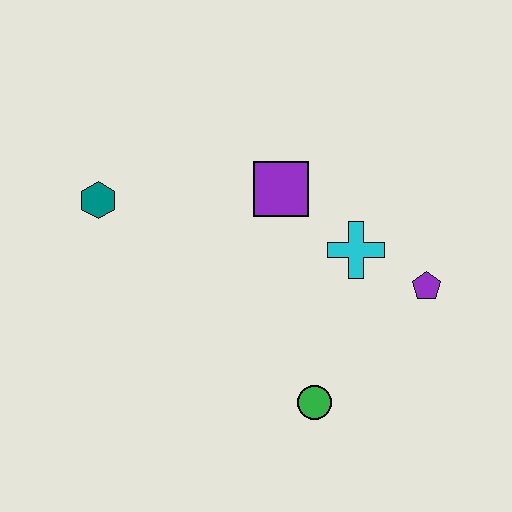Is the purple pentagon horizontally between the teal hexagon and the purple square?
No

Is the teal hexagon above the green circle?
Yes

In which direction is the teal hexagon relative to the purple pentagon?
The teal hexagon is to the left of the purple pentagon.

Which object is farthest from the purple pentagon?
The teal hexagon is farthest from the purple pentagon.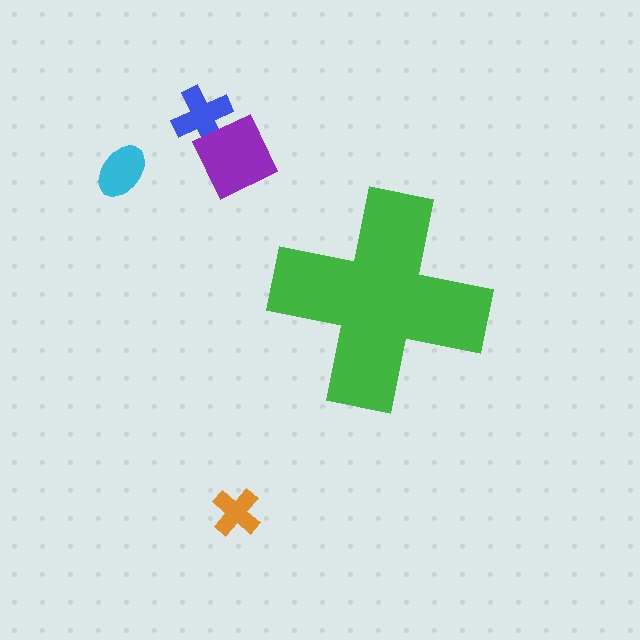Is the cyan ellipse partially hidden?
No, the cyan ellipse is fully visible.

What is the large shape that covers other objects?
A green cross.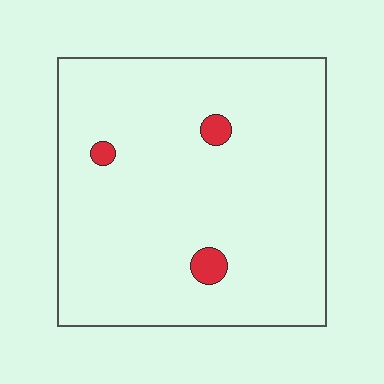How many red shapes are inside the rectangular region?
3.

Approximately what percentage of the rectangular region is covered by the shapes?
Approximately 5%.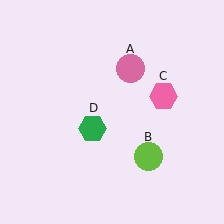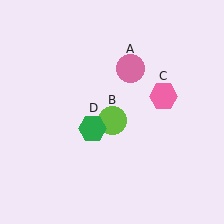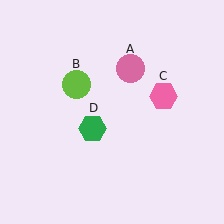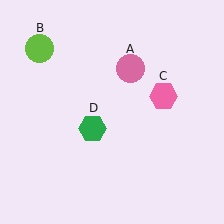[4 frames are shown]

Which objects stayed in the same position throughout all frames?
Pink circle (object A) and pink hexagon (object C) and green hexagon (object D) remained stationary.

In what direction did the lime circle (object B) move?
The lime circle (object B) moved up and to the left.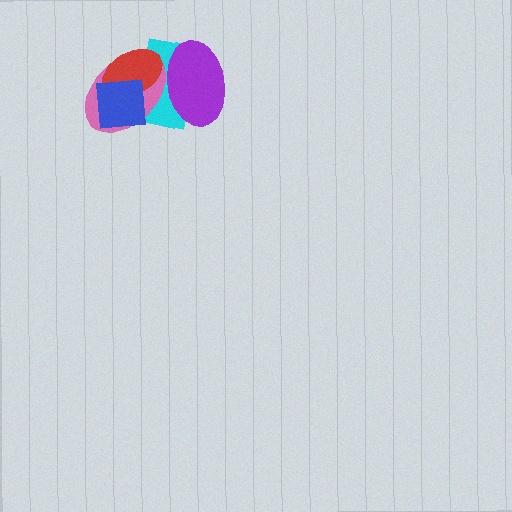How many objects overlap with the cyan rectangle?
4 objects overlap with the cyan rectangle.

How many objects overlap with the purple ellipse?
3 objects overlap with the purple ellipse.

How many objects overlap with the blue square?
3 objects overlap with the blue square.